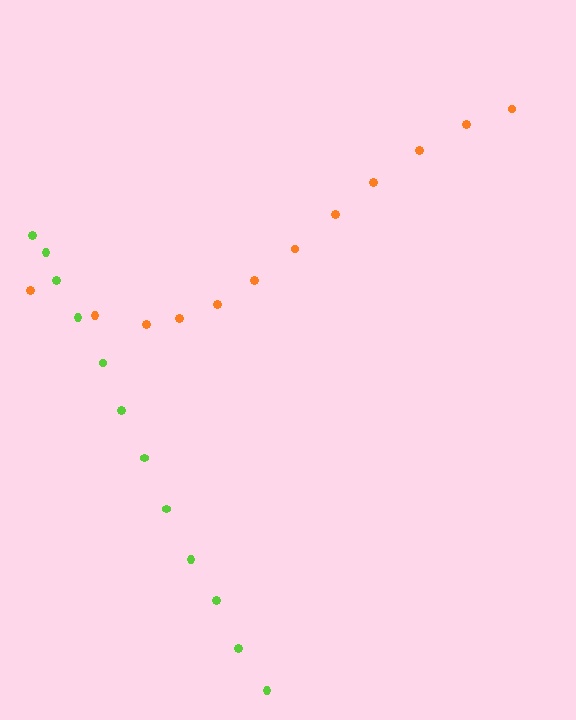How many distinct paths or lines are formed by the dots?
There are 2 distinct paths.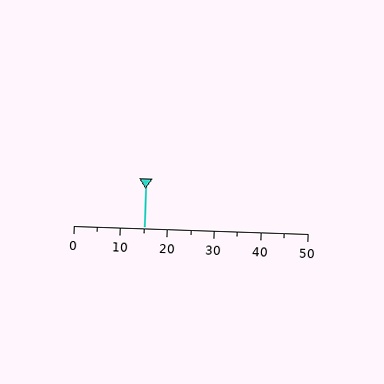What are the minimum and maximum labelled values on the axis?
The axis runs from 0 to 50.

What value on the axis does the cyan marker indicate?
The marker indicates approximately 15.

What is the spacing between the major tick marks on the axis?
The major ticks are spaced 10 apart.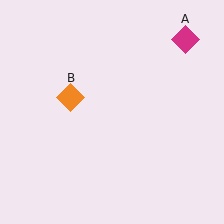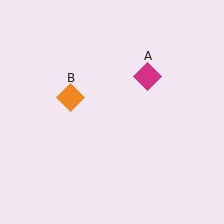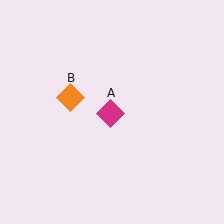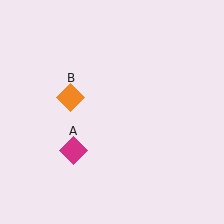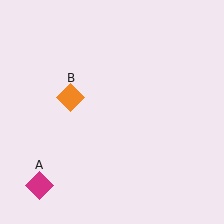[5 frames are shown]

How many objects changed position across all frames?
1 object changed position: magenta diamond (object A).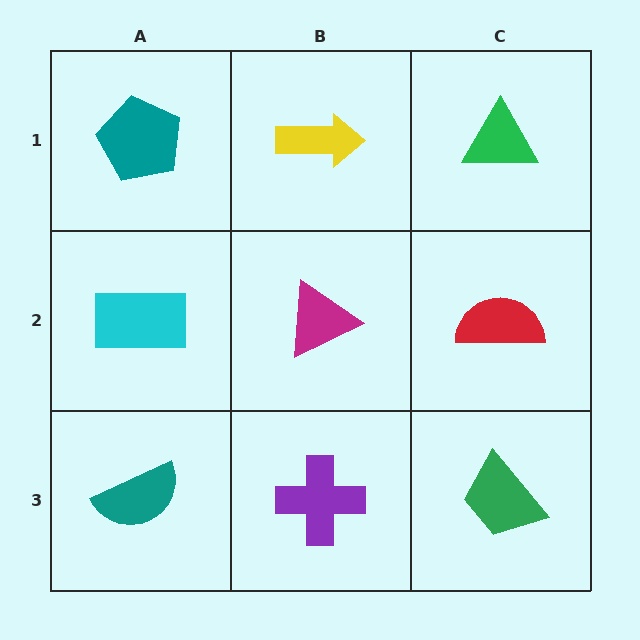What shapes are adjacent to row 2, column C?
A green triangle (row 1, column C), a green trapezoid (row 3, column C), a magenta triangle (row 2, column B).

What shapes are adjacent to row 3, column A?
A cyan rectangle (row 2, column A), a purple cross (row 3, column B).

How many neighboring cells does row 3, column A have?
2.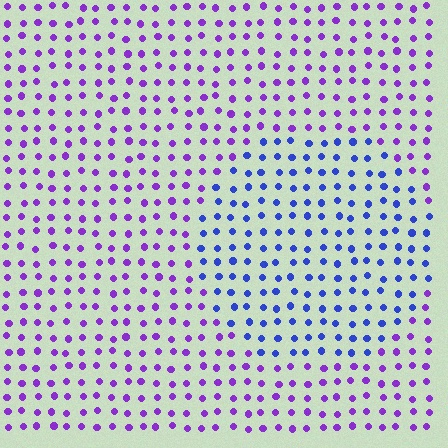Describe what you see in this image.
The image is filled with small purple elements in a uniform arrangement. A circle-shaped region is visible where the elements are tinted to a slightly different hue, forming a subtle color boundary.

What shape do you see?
I see a circle.